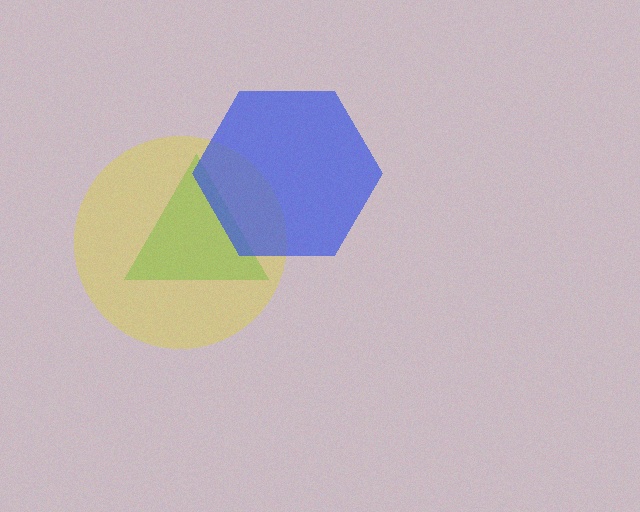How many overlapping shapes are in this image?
There are 3 overlapping shapes in the image.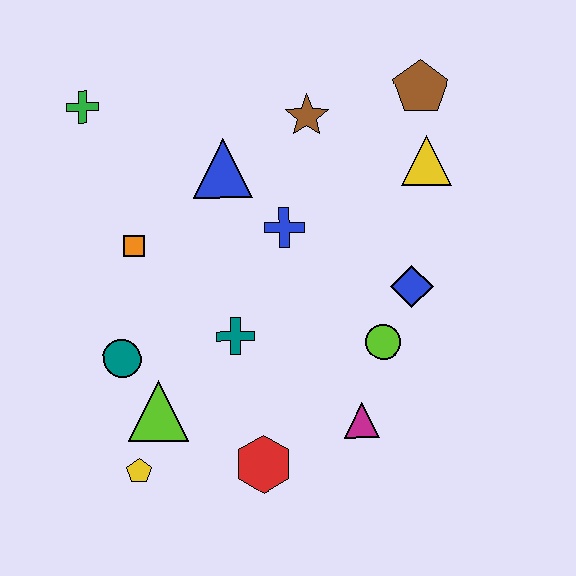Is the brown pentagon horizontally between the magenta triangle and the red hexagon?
No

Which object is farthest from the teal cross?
The brown pentagon is farthest from the teal cross.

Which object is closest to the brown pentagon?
The yellow triangle is closest to the brown pentagon.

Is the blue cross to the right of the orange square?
Yes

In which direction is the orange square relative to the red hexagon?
The orange square is above the red hexagon.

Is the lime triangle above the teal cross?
No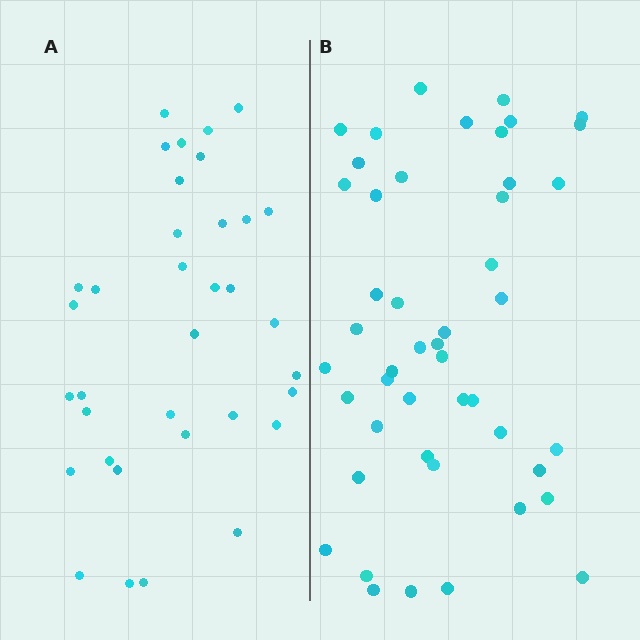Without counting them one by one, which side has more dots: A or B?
Region B (the right region) has more dots.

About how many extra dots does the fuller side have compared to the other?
Region B has roughly 12 or so more dots than region A.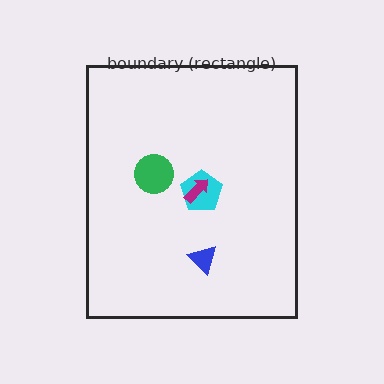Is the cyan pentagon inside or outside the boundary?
Inside.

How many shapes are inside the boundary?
4 inside, 0 outside.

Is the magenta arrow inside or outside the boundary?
Inside.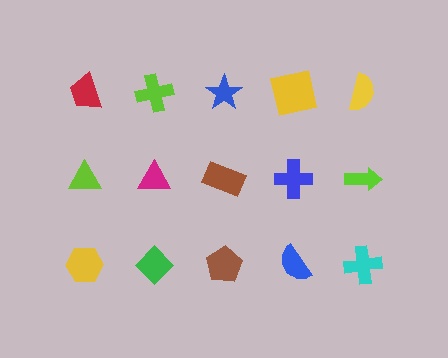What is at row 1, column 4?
A yellow square.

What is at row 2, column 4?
A blue cross.